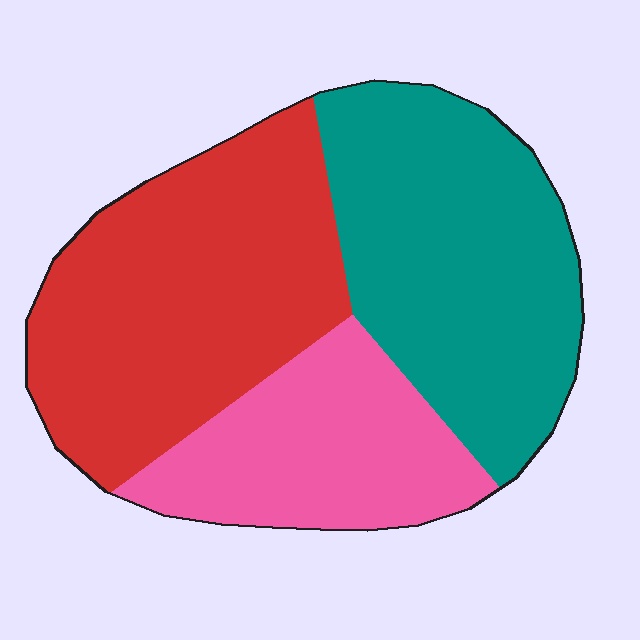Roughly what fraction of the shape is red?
Red takes up about two fifths (2/5) of the shape.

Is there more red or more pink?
Red.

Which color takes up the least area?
Pink, at roughly 25%.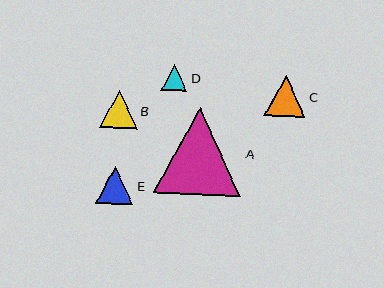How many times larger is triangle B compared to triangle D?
Triangle B is approximately 1.5 times the size of triangle D.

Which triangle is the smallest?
Triangle D is the smallest with a size of approximately 26 pixels.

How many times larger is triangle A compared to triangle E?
Triangle A is approximately 2.3 times the size of triangle E.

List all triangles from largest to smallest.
From largest to smallest: A, C, B, E, D.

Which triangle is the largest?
Triangle A is the largest with a size of approximately 87 pixels.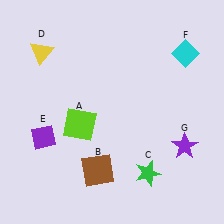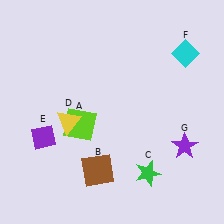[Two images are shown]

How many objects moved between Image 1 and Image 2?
1 object moved between the two images.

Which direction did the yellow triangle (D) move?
The yellow triangle (D) moved down.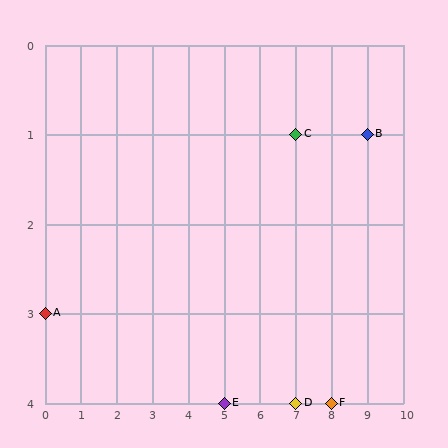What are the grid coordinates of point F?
Point F is at grid coordinates (8, 4).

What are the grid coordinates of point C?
Point C is at grid coordinates (7, 1).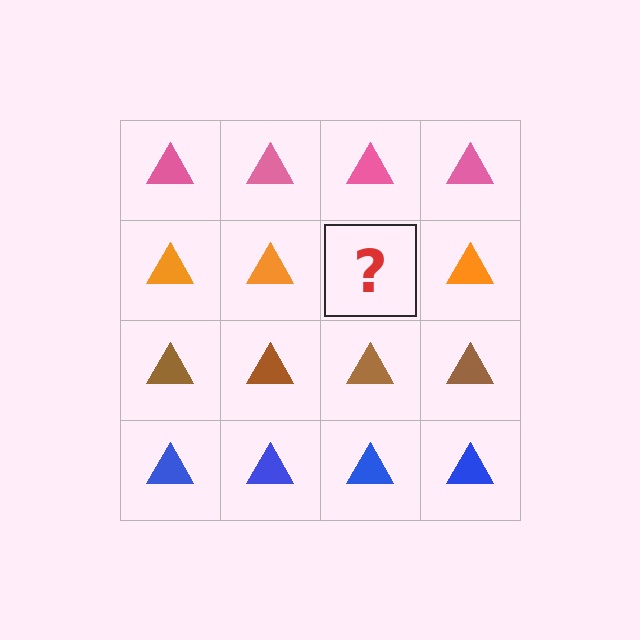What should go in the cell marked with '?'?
The missing cell should contain an orange triangle.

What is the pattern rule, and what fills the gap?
The rule is that each row has a consistent color. The gap should be filled with an orange triangle.